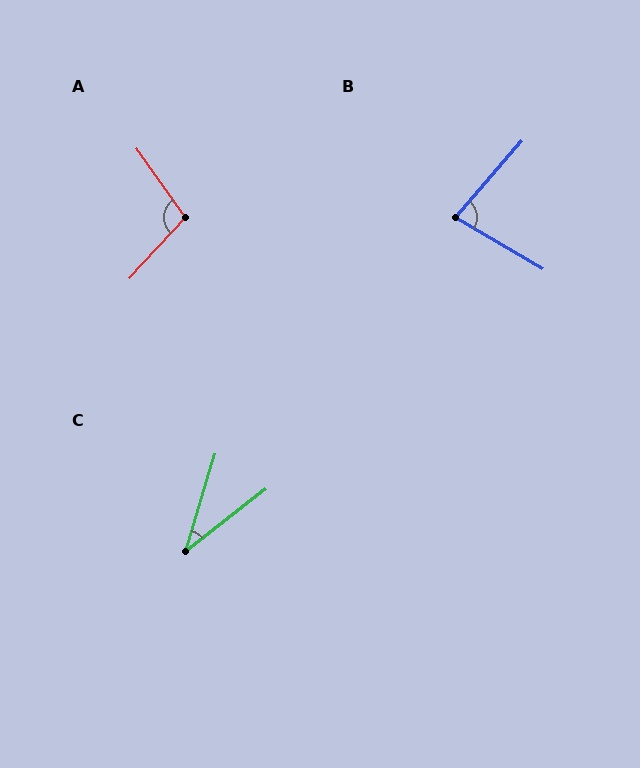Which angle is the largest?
A, at approximately 102 degrees.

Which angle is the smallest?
C, at approximately 35 degrees.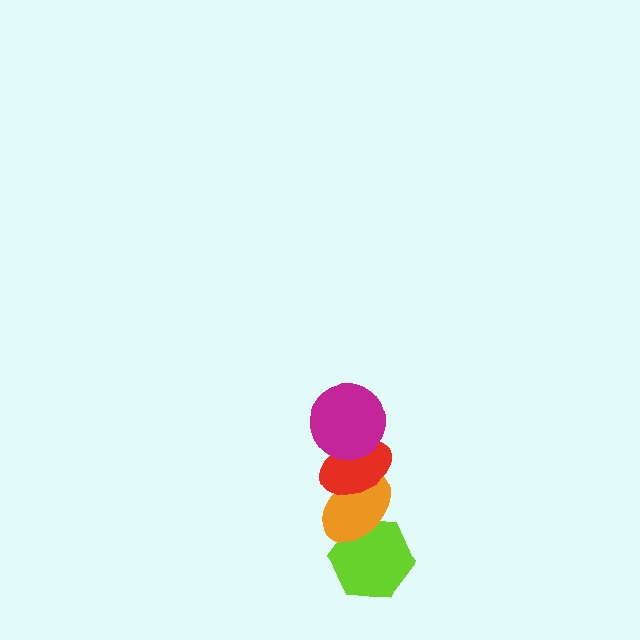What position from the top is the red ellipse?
The red ellipse is 2nd from the top.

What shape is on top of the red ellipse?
The magenta circle is on top of the red ellipse.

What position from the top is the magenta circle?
The magenta circle is 1st from the top.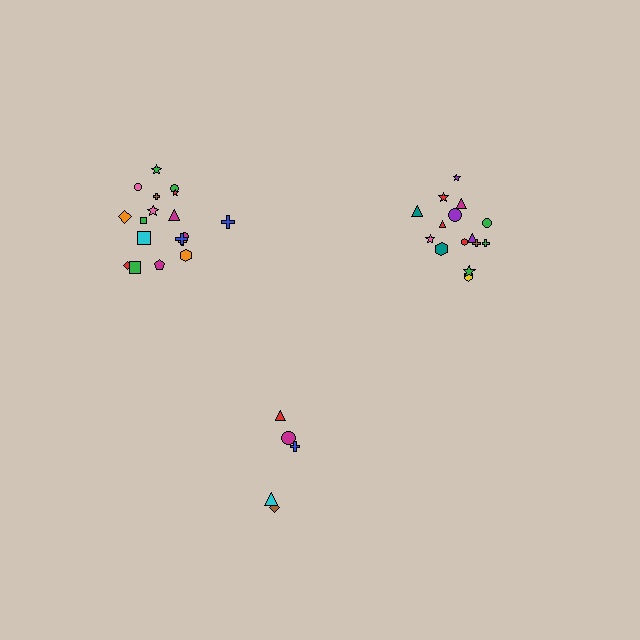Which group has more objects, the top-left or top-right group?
The top-left group.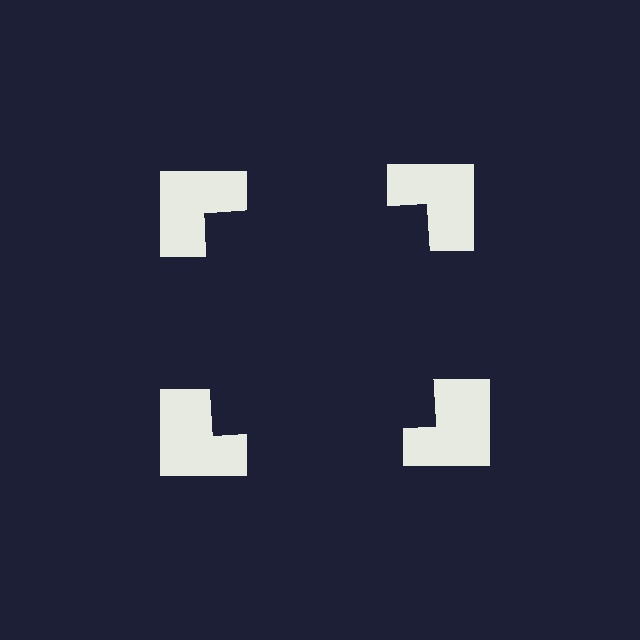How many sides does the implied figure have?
4 sides.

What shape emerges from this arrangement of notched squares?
An illusory square — its edges are inferred from the aligned wedge cuts in the notched squares, not physically drawn.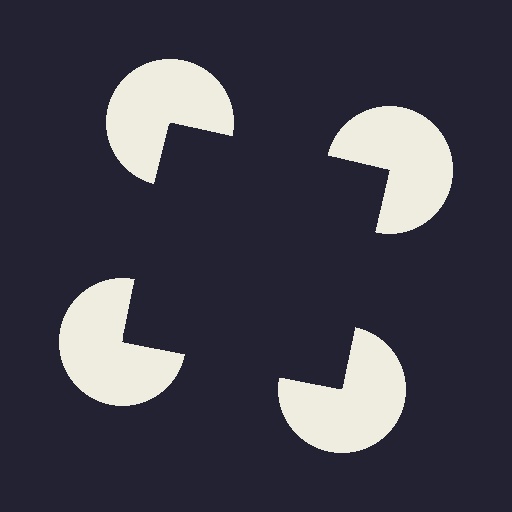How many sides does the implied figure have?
4 sides.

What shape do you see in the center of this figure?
An illusory square — its edges are inferred from the aligned wedge cuts in the pac-man discs, not physically drawn.